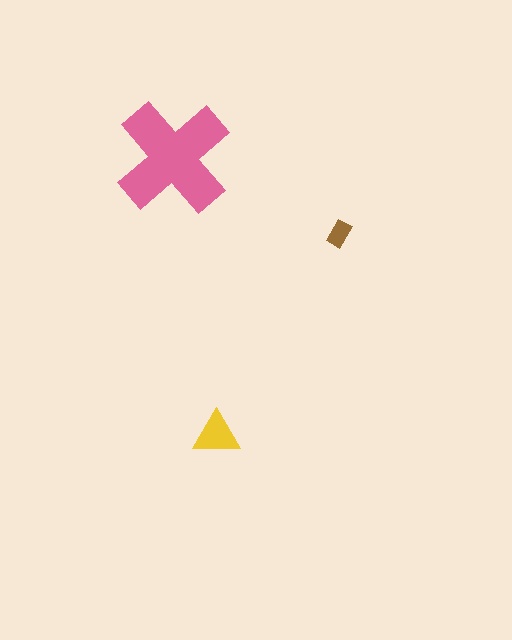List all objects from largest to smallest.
The pink cross, the yellow triangle, the brown rectangle.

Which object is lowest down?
The yellow triangle is bottommost.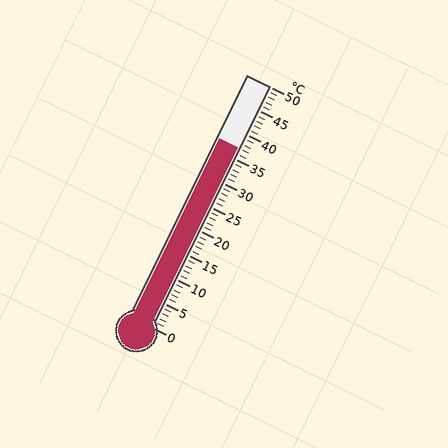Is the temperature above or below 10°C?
The temperature is above 10°C.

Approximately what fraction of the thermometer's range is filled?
The thermometer is filled to approximately 75% of its range.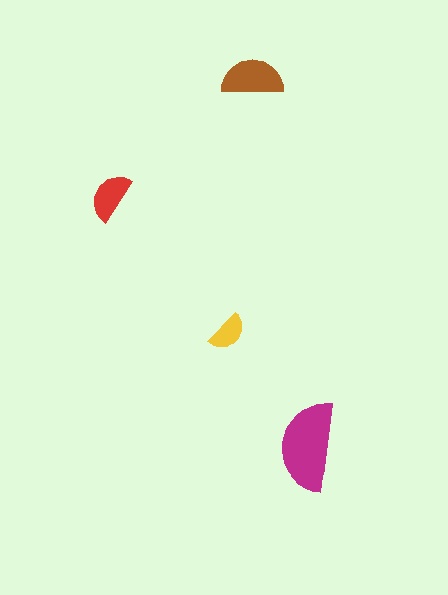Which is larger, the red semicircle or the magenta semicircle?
The magenta one.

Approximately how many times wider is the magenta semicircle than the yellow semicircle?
About 2 times wider.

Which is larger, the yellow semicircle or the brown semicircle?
The brown one.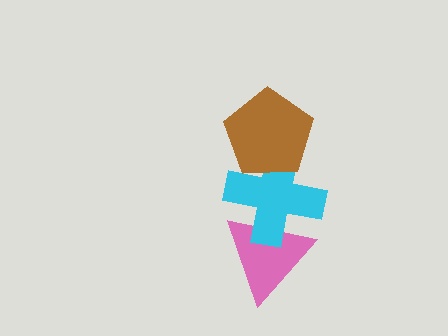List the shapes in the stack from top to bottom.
From top to bottom: the brown pentagon, the cyan cross, the pink triangle.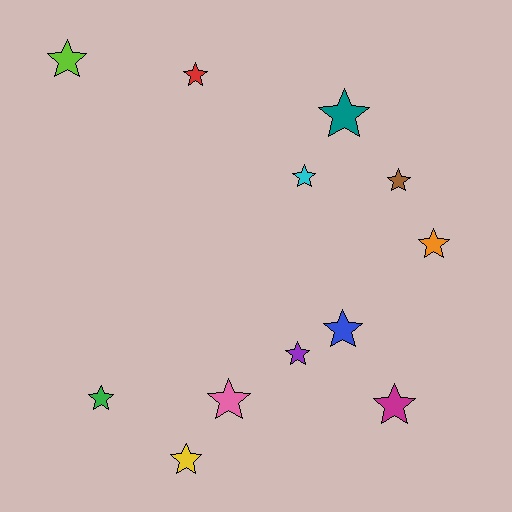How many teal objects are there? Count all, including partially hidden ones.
There is 1 teal object.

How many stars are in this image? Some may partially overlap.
There are 12 stars.